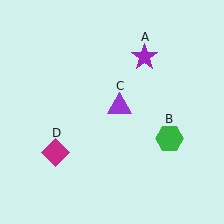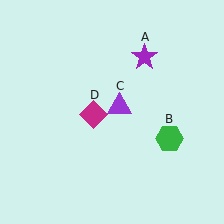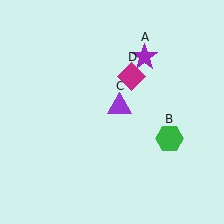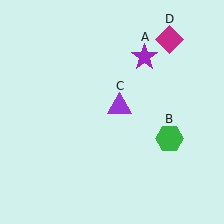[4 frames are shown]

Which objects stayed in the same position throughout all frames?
Purple star (object A) and green hexagon (object B) and purple triangle (object C) remained stationary.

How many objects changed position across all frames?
1 object changed position: magenta diamond (object D).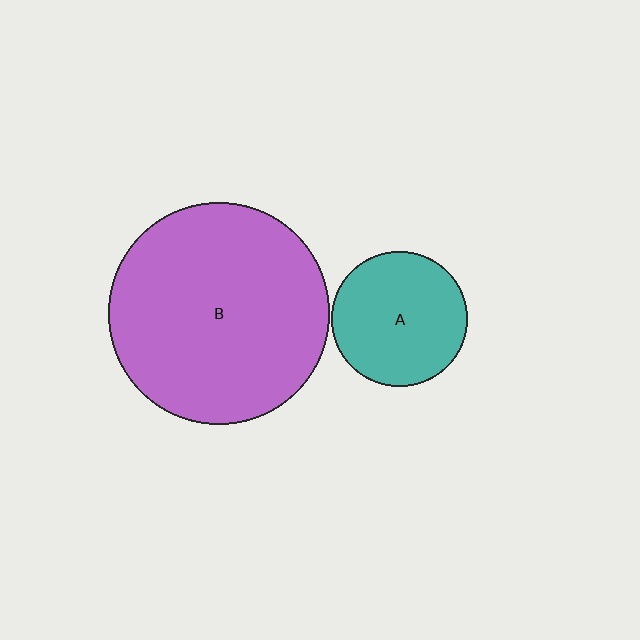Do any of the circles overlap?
No, none of the circles overlap.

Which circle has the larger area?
Circle B (purple).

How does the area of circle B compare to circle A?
Approximately 2.7 times.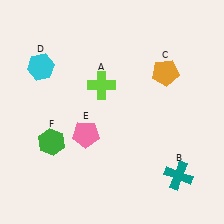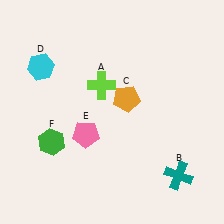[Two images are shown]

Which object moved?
The orange pentagon (C) moved left.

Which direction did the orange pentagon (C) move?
The orange pentagon (C) moved left.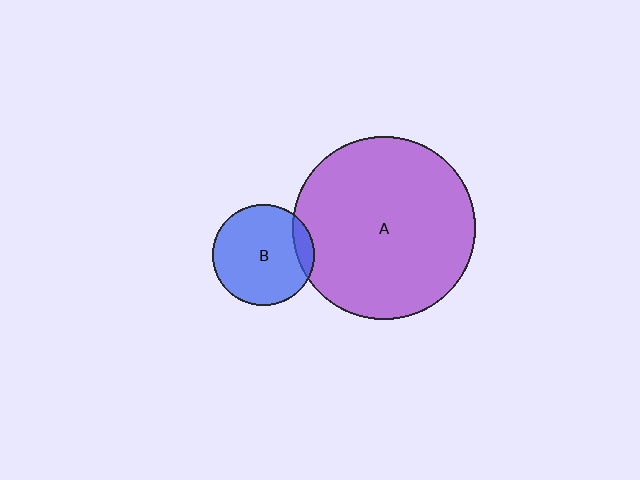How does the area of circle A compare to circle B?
Approximately 3.2 times.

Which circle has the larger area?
Circle A (purple).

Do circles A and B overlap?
Yes.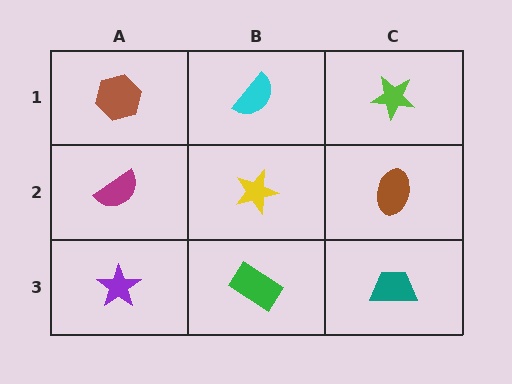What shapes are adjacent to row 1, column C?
A brown ellipse (row 2, column C), a cyan semicircle (row 1, column B).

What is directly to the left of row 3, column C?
A green rectangle.